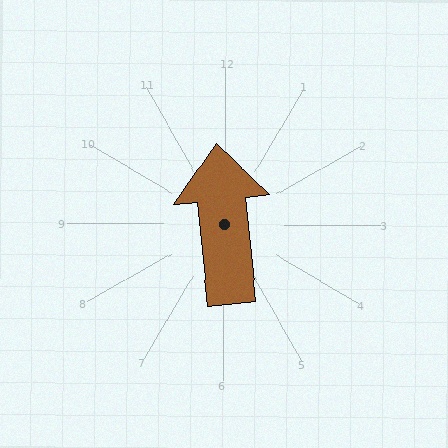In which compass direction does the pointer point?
North.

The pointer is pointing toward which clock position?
Roughly 12 o'clock.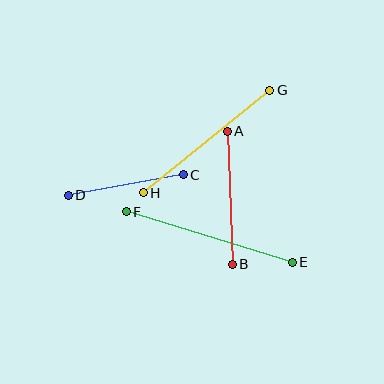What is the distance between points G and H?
The distance is approximately 163 pixels.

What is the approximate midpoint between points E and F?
The midpoint is at approximately (209, 237) pixels.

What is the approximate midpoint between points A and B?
The midpoint is at approximately (230, 198) pixels.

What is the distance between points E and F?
The distance is approximately 174 pixels.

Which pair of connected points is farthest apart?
Points E and F are farthest apart.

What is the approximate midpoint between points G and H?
The midpoint is at approximately (206, 141) pixels.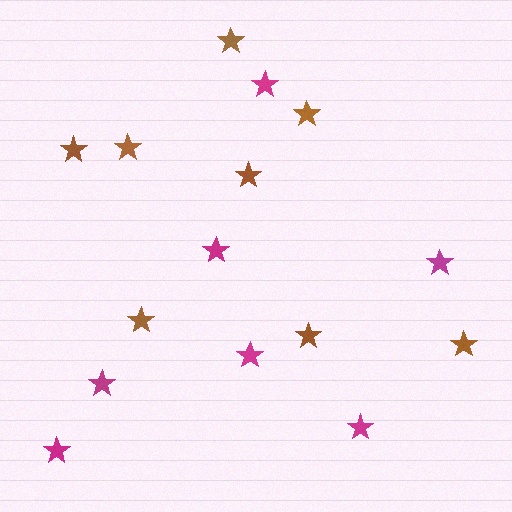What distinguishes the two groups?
There are 2 groups: one group of magenta stars (7) and one group of brown stars (8).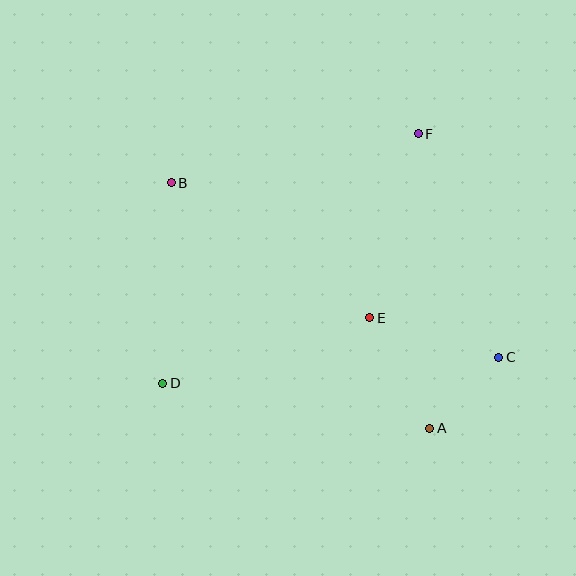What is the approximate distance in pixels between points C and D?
The distance between C and D is approximately 337 pixels.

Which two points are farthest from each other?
Points B and C are farthest from each other.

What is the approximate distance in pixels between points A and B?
The distance between A and B is approximately 356 pixels.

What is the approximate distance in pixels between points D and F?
The distance between D and F is approximately 357 pixels.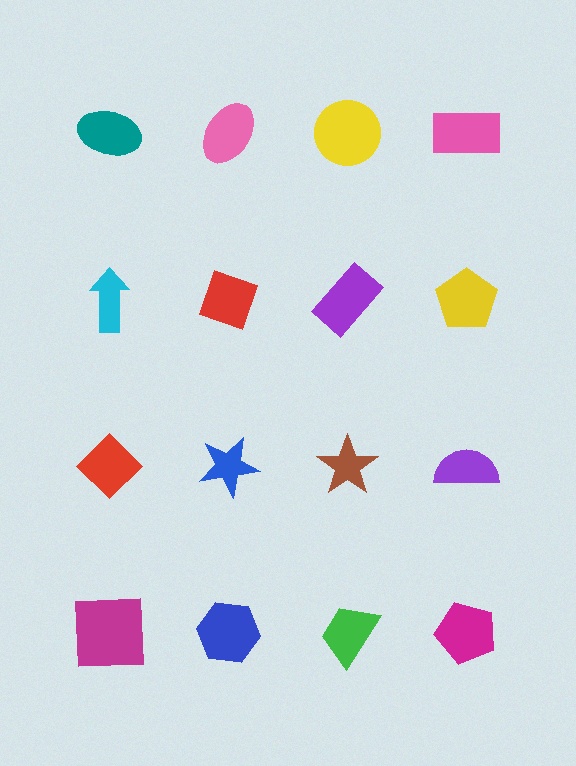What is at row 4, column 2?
A blue hexagon.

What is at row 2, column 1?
A cyan arrow.